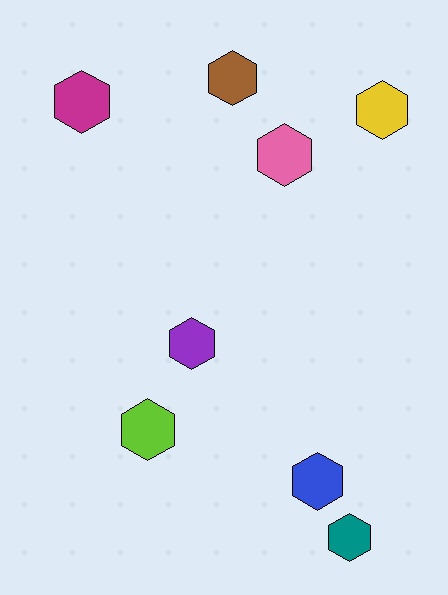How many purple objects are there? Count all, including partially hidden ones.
There is 1 purple object.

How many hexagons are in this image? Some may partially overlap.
There are 8 hexagons.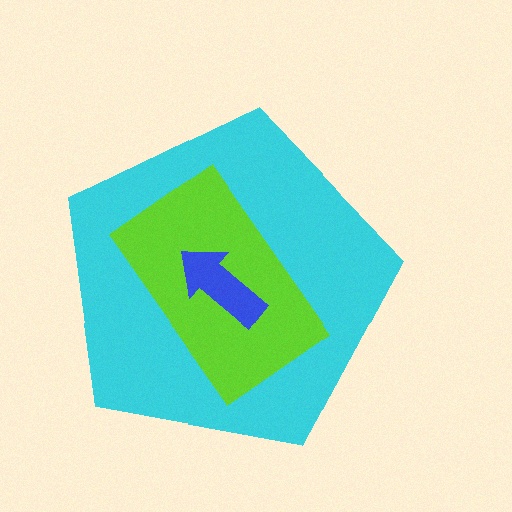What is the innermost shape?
The blue arrow.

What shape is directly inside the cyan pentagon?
The lime rectangle.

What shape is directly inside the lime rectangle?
The blue arrow.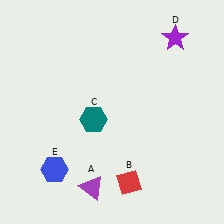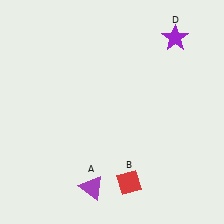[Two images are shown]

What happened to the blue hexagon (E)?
The blue hexagon (E) was removed in Image 2. It was in the bottom-left area of Image 1.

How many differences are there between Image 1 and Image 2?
There are 2 differences between the two images.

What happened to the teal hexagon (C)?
The teal hexagon (C) was removed in Image 2. It was in the bottom-left area of Image 1.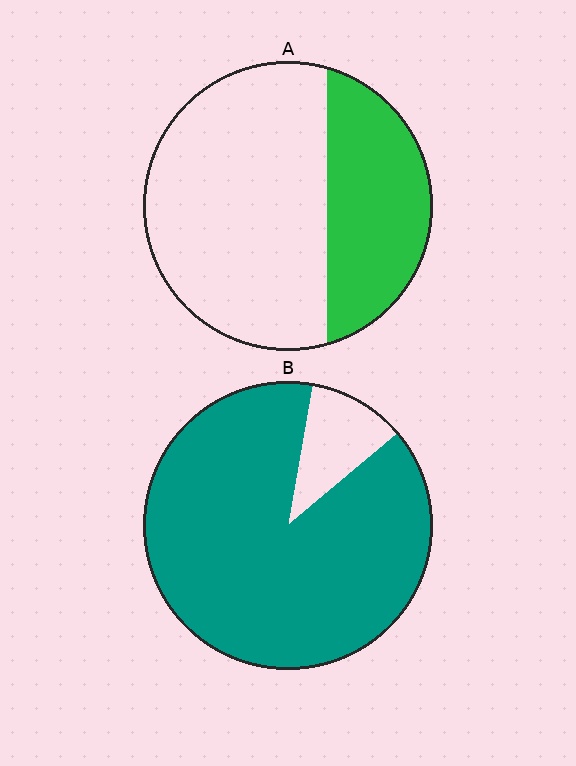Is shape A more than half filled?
No.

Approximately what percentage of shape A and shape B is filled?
A is approximately 35% and B is approximately 90%.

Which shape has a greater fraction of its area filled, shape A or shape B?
Shape B.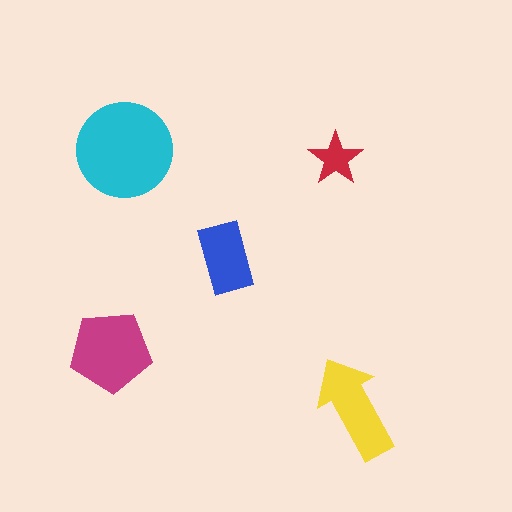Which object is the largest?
The cyan circle.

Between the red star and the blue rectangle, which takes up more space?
The blue rectangle.